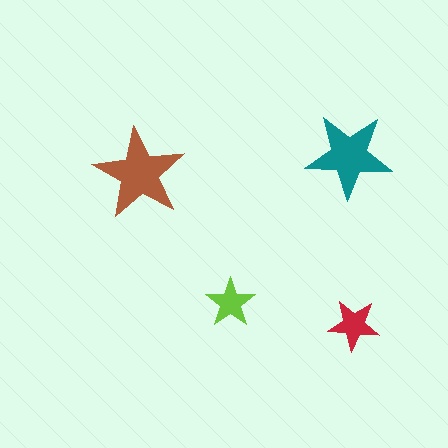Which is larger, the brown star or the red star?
The brown one.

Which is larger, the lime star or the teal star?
The teal one.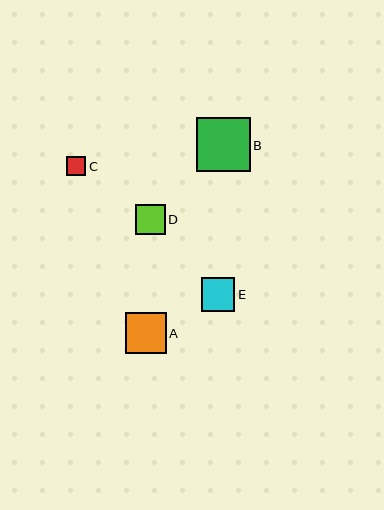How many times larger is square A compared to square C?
Square A is approximately 2.2 times the size of square C.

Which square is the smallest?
Square C is the smallest with a size of approximately 19 pixels.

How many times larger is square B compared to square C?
Square B is approximately 2.8 times the size of square C.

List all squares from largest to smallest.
From largest to smallest: B, A, E, D, C.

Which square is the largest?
Square B is the largest with a size of approximately 54 pixels.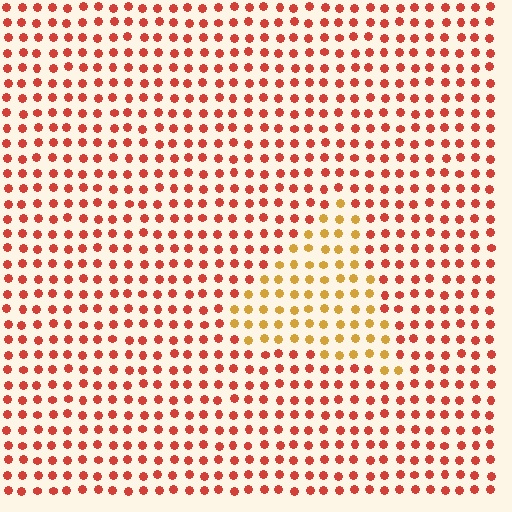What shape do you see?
I see a triangle.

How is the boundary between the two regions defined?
The boundary is defined purely by a slight shift in hue (about 39 degrees). Spacing, size, and orientation are identical on both sides.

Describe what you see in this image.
The image is filled with small red elements in a uniform arrangement. A triangle-shaped region is visible where the elements are tinted to a slightly different hue, forming a subtle color boundary.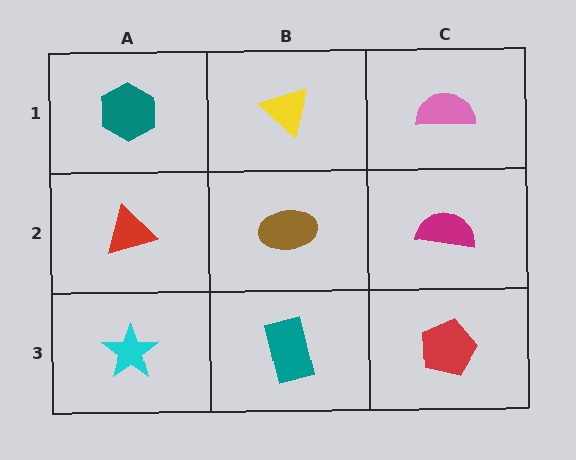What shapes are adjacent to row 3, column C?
A magenta semicircle (row 2, column C), a teal rectangle (row 3, column B).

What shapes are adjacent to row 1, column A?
A red triangle (row 2, column A), a yellow triangle (row 1, column B).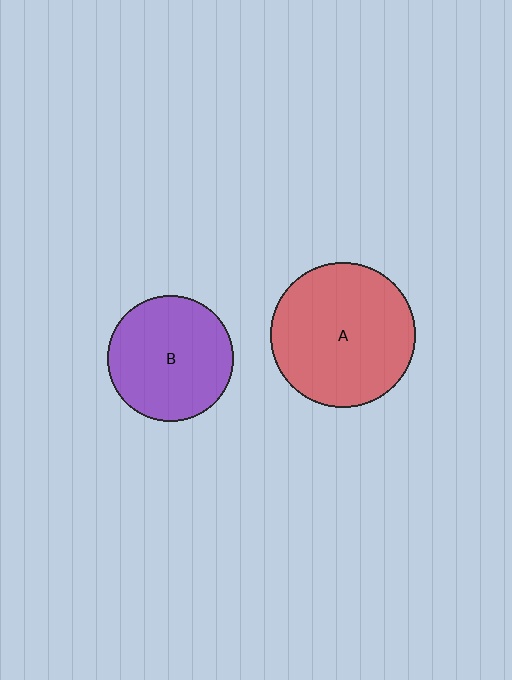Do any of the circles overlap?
No, none of the circles overlap.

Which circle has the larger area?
Circle A (red).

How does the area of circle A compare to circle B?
Approximately 1.3 times.